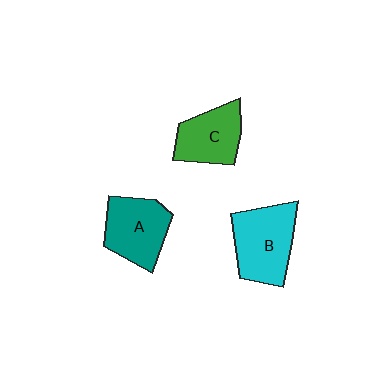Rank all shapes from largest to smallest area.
From largest to smallest: B (cyan), A (teal), C (green).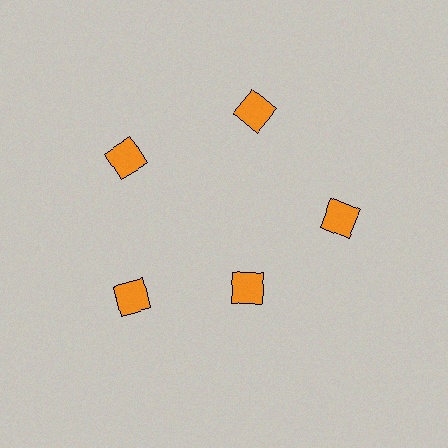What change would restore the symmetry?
The symmetry would be restored by moving it outward, back onto the ring so that all 5 diamonds sit at equal angles and equal distance from the center.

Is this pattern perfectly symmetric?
No. The 5 orange diamonds are arranged in a ring, but one element near the 5 o'clock position is pulled inward toward the center, breaking the 5-fold rotational symmetry.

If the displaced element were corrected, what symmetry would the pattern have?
It would have 5-fold rotational symmetry — the pattern would map onto itself every 72 degrees.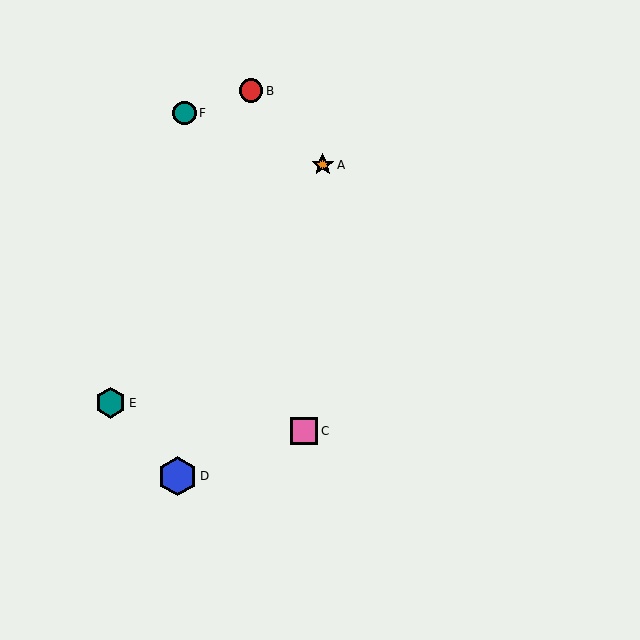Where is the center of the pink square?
The center of the pink square is at (304, 431).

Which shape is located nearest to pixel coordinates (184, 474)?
The blue hexagon (labeled D) at (178, 476) is nearest to that location.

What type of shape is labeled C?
Shape C is a pink square.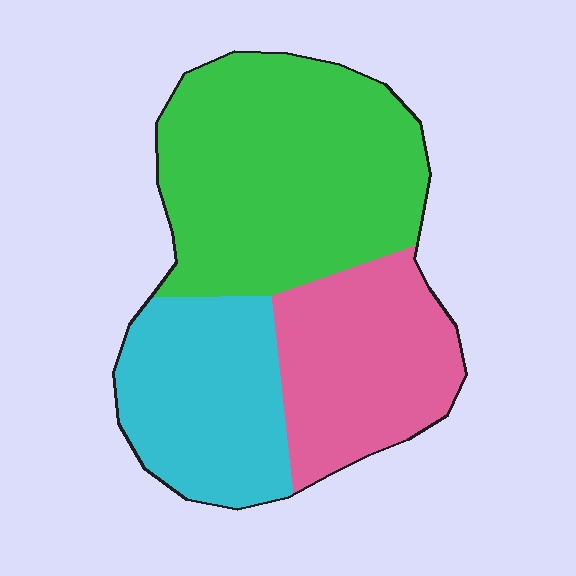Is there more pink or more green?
Green.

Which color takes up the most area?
Green, at roughly 45%.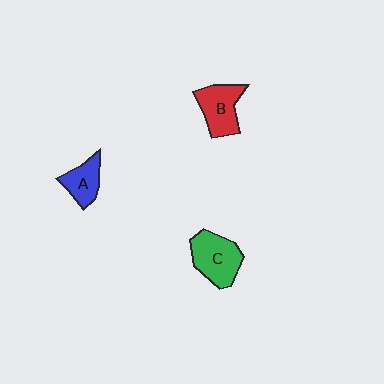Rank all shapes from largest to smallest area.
From largest to smallest: C (green), B (red), A (blue).